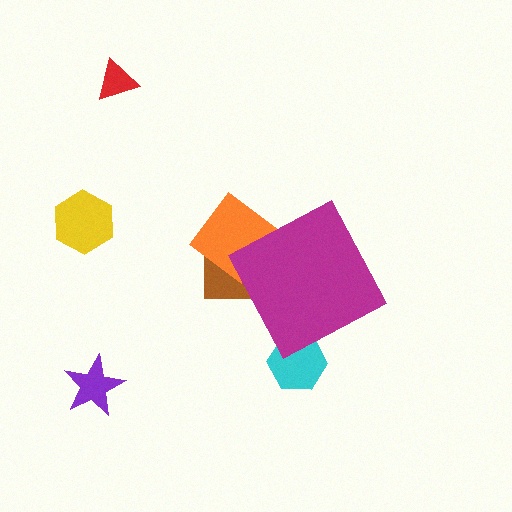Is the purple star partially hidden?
No, the purple star is fully visible.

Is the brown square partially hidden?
Yes, the brown square is partially hidden behind the magenta diamond.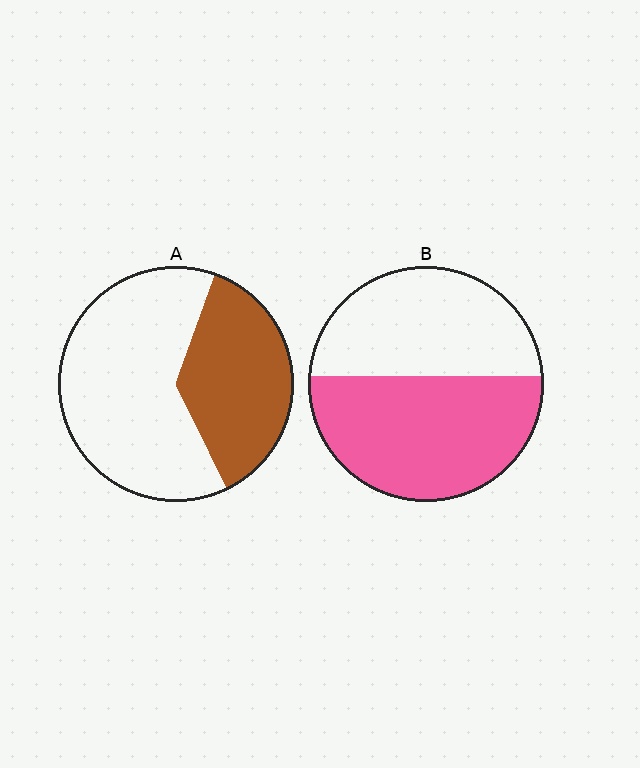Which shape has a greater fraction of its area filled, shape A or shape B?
Shape B.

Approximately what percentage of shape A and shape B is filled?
A is approximately 40% and B is approximately 55%.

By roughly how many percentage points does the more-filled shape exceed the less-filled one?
By roughly 15 percentage points (B over A).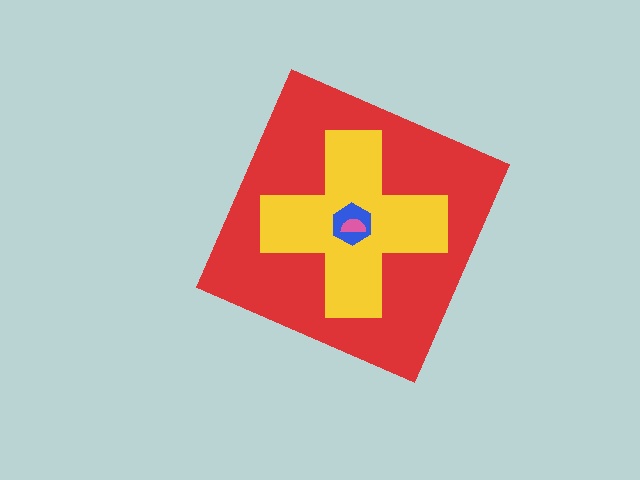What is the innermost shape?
The pink semicircle.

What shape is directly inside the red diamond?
The yellow cross.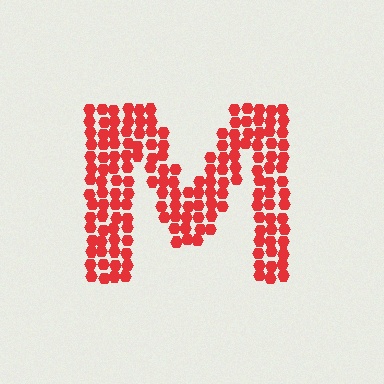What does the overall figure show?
The overall figure shows the letter M.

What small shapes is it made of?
It is made of small hexagons.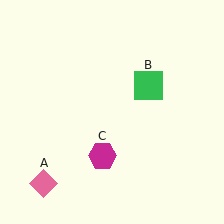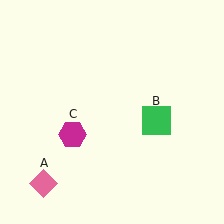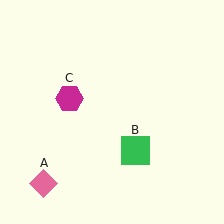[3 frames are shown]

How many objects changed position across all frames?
2 objects changed position: green square (object B), magenta hexagon (object C).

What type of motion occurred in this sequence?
The green square (object B), magenta hexagon (object C) rotated clockwise around the center of the scene.